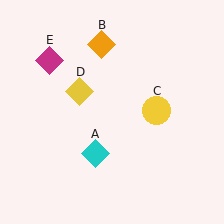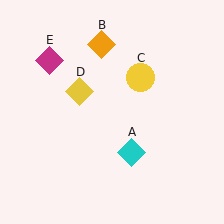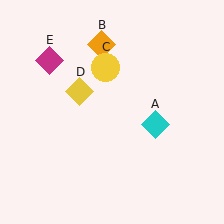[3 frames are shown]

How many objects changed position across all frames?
2 objects changed position: cyan diamond (object A), yellow circle (object C).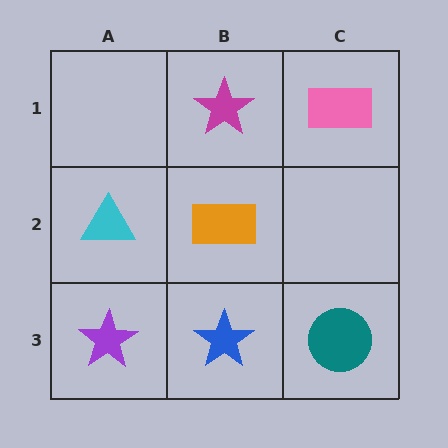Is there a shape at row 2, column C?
No, that cell is empty.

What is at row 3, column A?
A purple star.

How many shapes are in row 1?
2 shapes.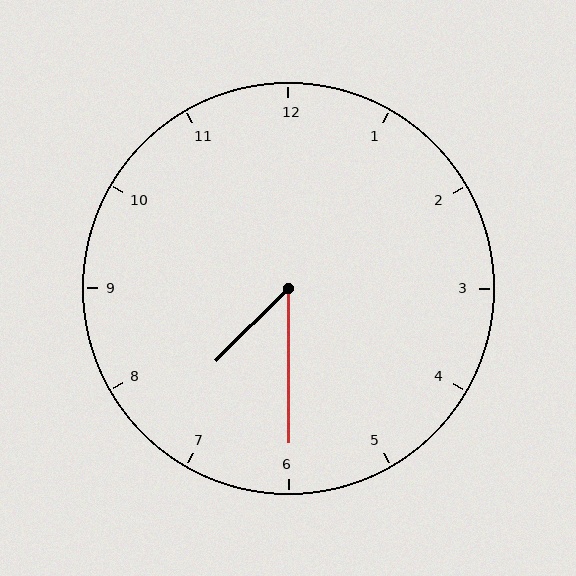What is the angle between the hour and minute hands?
Approximately 45 degrees.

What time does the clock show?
7:30.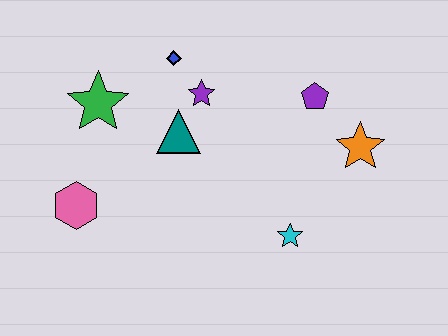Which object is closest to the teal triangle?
The purple star is closest to the teal triangle.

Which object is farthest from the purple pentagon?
The pink hexagon is farthest from the purple pentagon.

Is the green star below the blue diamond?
Yes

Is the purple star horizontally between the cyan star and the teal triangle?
Yes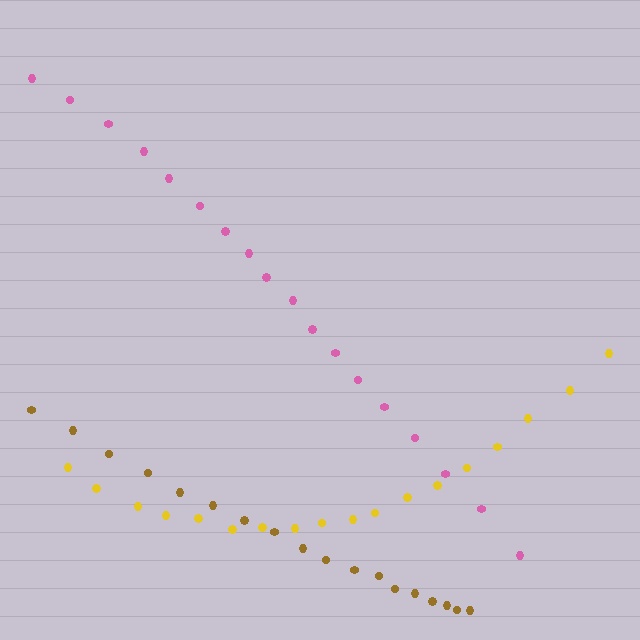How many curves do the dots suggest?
There are 3 distinct paths.